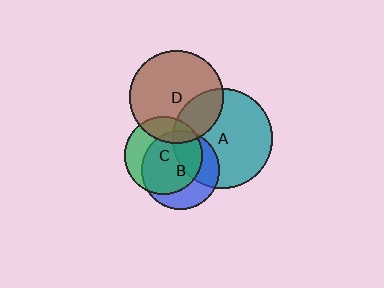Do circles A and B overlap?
Yes.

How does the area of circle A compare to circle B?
Approximately 1.6 times.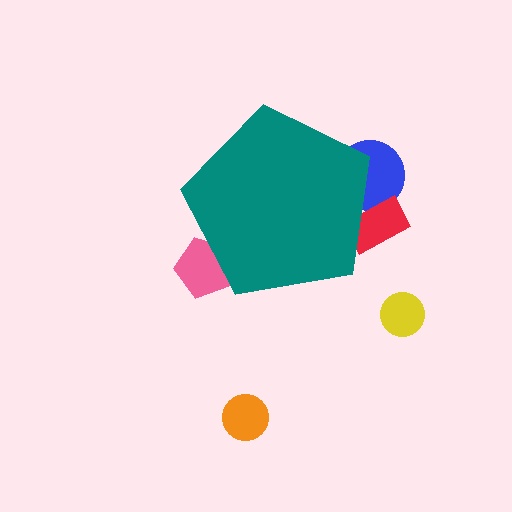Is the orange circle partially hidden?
No, the orange circle is fully visible.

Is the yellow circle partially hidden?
No, the yellow circle is fully visible.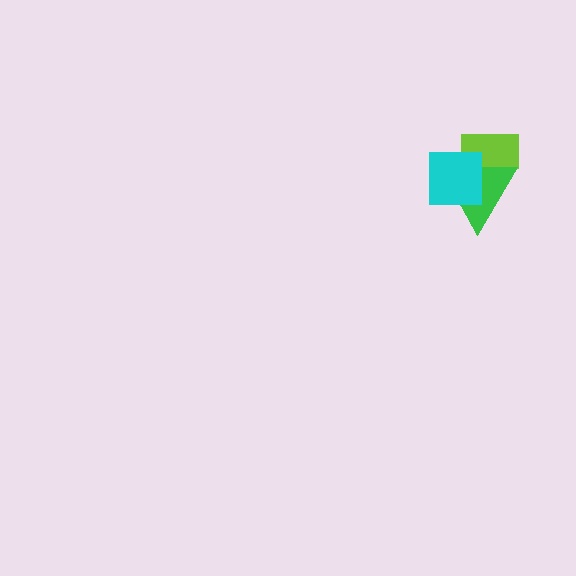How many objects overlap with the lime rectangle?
2 objects overlap with the lime rectangle.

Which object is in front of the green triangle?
The cyan square is in front of the green triangle.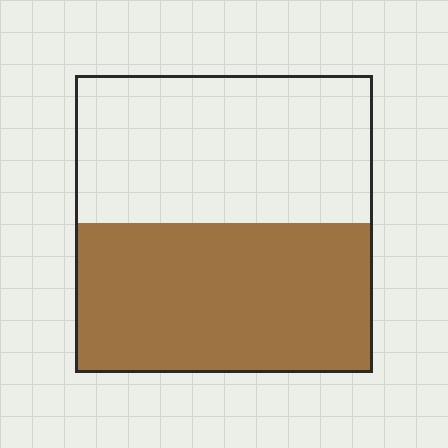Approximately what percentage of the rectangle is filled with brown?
Approximately 50%.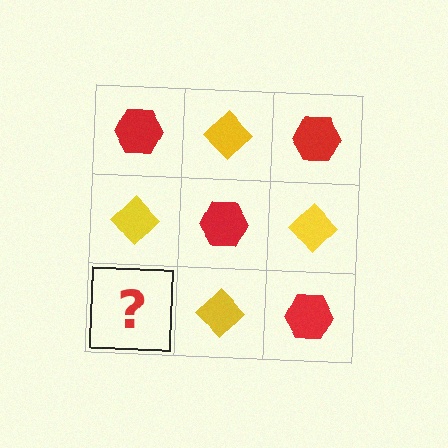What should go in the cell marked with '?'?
The missing cell should contain a red hexagon.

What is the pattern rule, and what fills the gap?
The rule is that it alternates red hexagon and yellow diamond in a checkerboard pattern. The gap should be filled with a red hexagon.